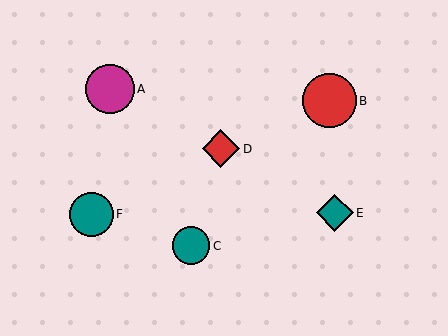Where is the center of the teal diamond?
The center of the teal diamond is at (335, 213).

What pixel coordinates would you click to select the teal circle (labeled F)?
Click at (91, 214) to select the teal circle F.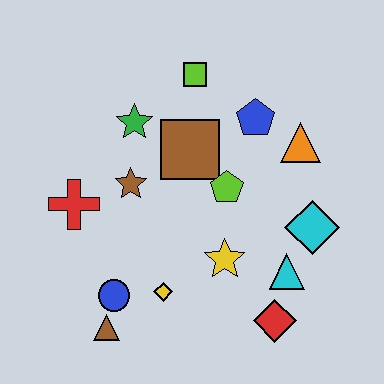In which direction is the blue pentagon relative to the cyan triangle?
The blue pentagon is above the cyan triangle.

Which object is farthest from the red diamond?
The lime square is farthest from the red diamond.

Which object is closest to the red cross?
The brown star is closest to the red cross.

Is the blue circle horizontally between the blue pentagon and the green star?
No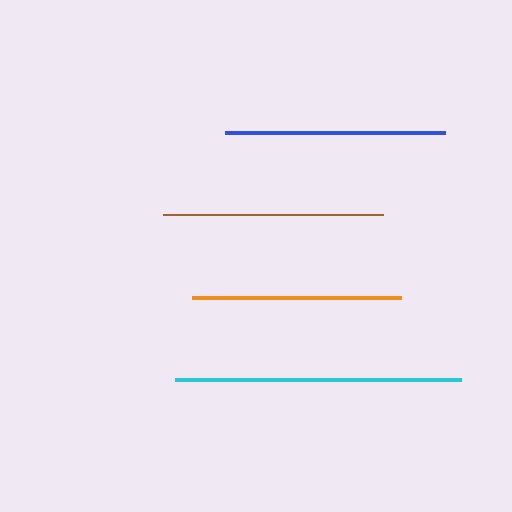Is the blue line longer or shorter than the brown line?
The blue line is longer than the brown line.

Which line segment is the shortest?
The orange line is the shortest at approximately 209 pixels.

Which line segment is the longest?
The cyan line is the longest at approximately 286 pixels.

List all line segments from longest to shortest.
From longest to shortest: cyan, blue, brown, orange.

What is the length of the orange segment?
The orange segment is approximately 209 pixels long.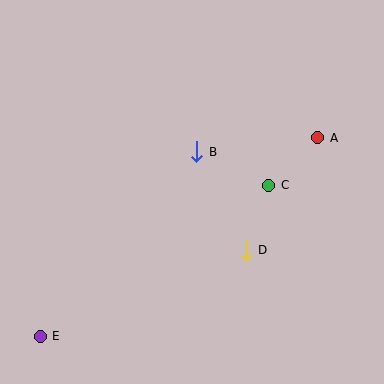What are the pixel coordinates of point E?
Point E is at (40, 336).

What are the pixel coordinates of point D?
Point D is at (246, 250).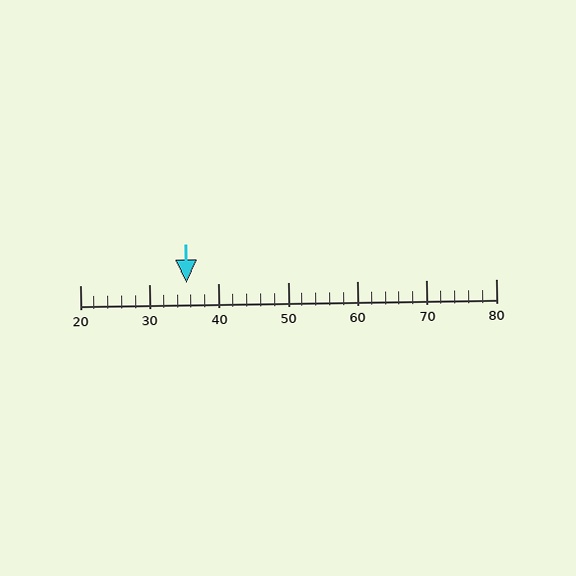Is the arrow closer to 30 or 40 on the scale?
The arrow is closer to 40.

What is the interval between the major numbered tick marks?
The major tick marks are spaced 10 units apart.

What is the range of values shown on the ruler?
The ruler shows values from 20 to 80.